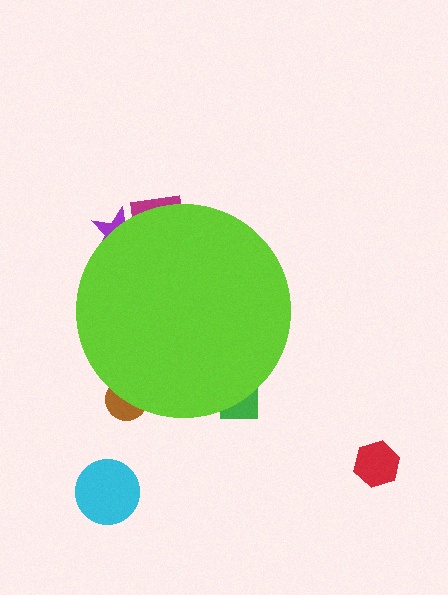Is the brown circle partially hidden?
Yes, the brown circle is partially hidden behind the lime circle.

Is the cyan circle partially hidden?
No, the cyan circle is fully visible.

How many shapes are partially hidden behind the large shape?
4 shapes are partially hidden.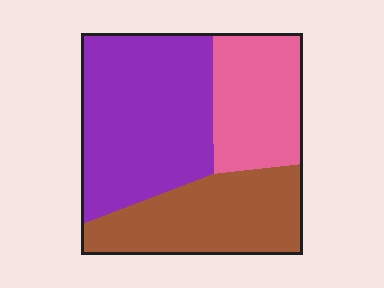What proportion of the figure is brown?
Brown takes up about one third (1/3) of the figure.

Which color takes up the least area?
Pink, at roughly 25%.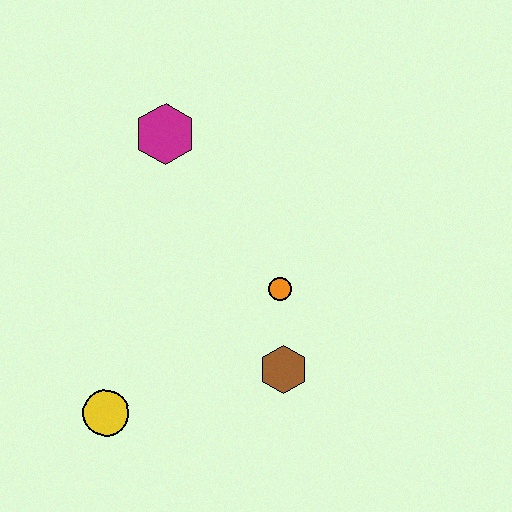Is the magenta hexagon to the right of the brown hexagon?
No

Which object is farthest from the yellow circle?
The magenta hexagon is farthest from the yellow circle.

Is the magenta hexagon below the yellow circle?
No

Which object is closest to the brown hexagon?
The orange circle is closest to the brown hexagon.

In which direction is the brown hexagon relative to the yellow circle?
The brown hexagon is to the right of the yellow circle.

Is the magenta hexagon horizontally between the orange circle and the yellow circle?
Yes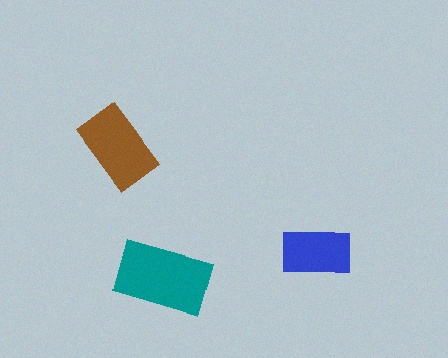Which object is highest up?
The brown rectangle is topmost.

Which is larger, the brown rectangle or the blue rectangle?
The brown one.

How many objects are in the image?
There are 3 objects in the image.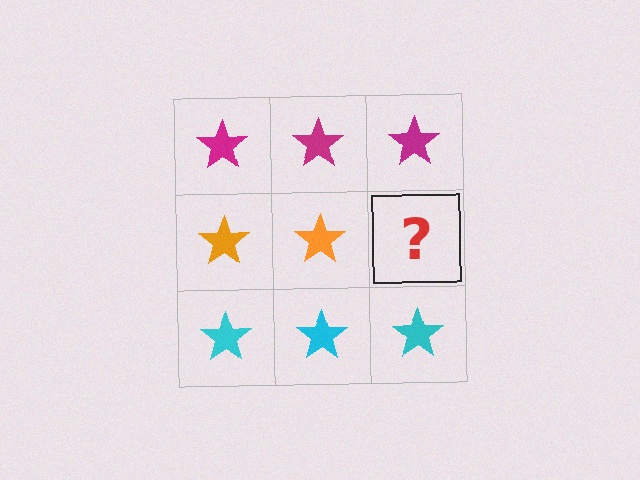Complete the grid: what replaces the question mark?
The question mark should be replaced with an orange star.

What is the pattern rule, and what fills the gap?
The rule is that each row has a consistent color. The gap should be filled with an orange star.